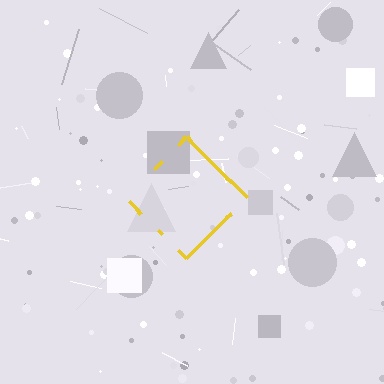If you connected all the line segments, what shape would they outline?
They would outline a diamond.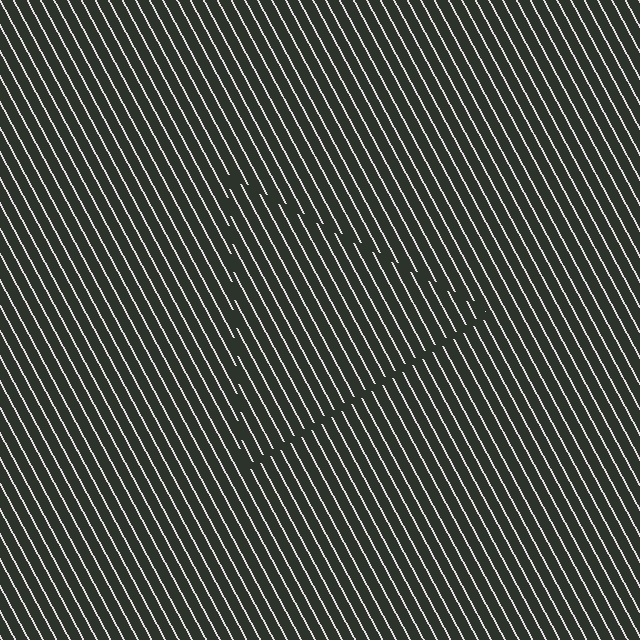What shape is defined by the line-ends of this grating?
An illusory triangle. The interior of the shape contains the same grating, shifted by half a period — the contour is defined by the phase discontinuity where line-ends from the inner and outer gratings abut.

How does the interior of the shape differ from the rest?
The interior of the shape contains the same grating, shifted by half a period — the contour is defined by the phase discontinuity where line-ends from the inner and outer gratings abut.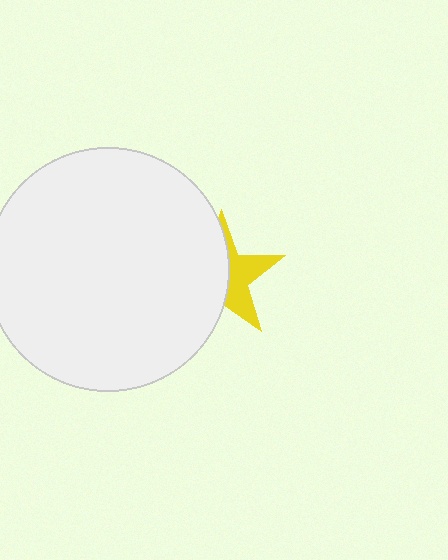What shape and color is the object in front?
The object in front is a white circle.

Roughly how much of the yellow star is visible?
A small part of it is visible (roughly 41%).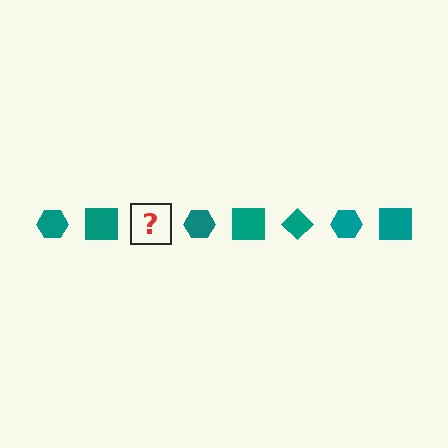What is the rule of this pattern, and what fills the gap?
The rule is that the pattern cycles through hexagon, square, diamond shapes in teal. The gap should be filled with a teal diamond.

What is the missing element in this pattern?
The missing element is a teal diamond.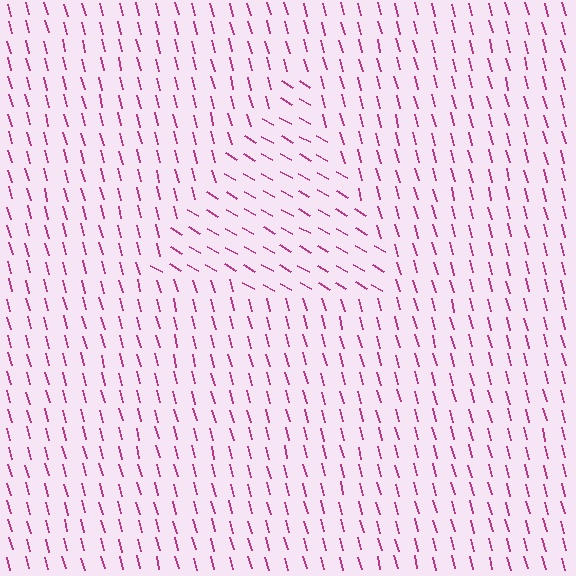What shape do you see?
I see a triangle.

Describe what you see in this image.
The image is filled with small magenta line segments. A triangle region in the image has lines oriented differently from the surrounding lines, creating a visible texture boundary.